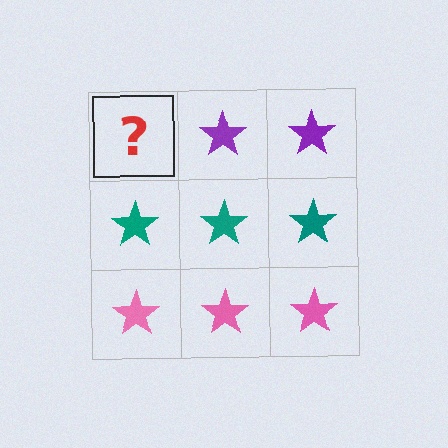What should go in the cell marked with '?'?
The missing cell should contain a purple star.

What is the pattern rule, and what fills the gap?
The rule is that each row has a consistent color. The gap should be filled with a purple star.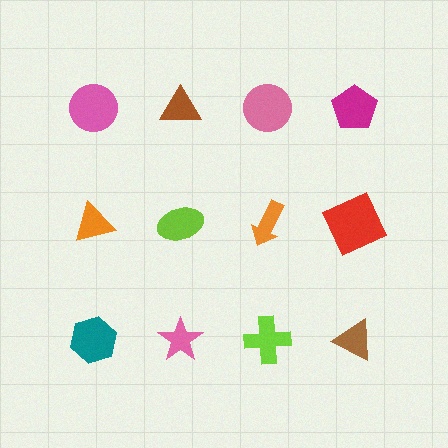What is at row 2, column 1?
An orange triangle.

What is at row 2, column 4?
A red square.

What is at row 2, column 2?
A lime ellipse.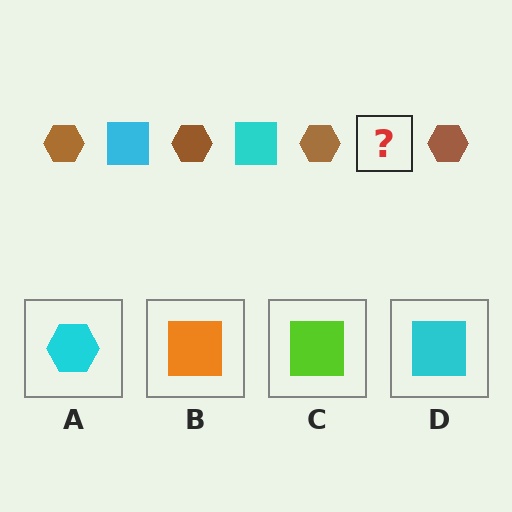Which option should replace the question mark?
Option D.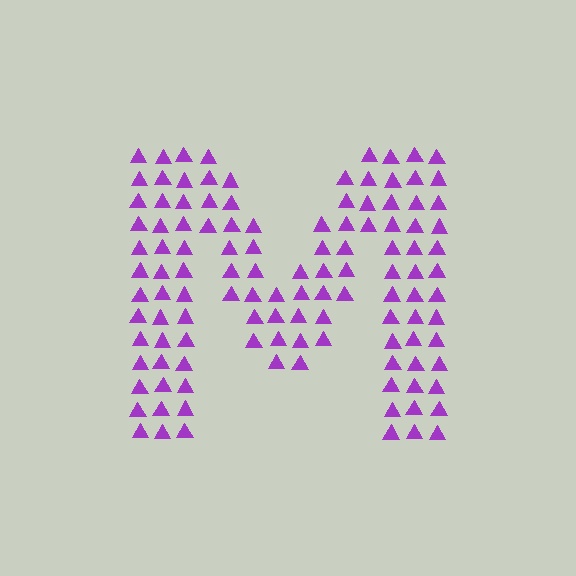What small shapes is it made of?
It is made of small triangles.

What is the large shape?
The large shape is the letter M.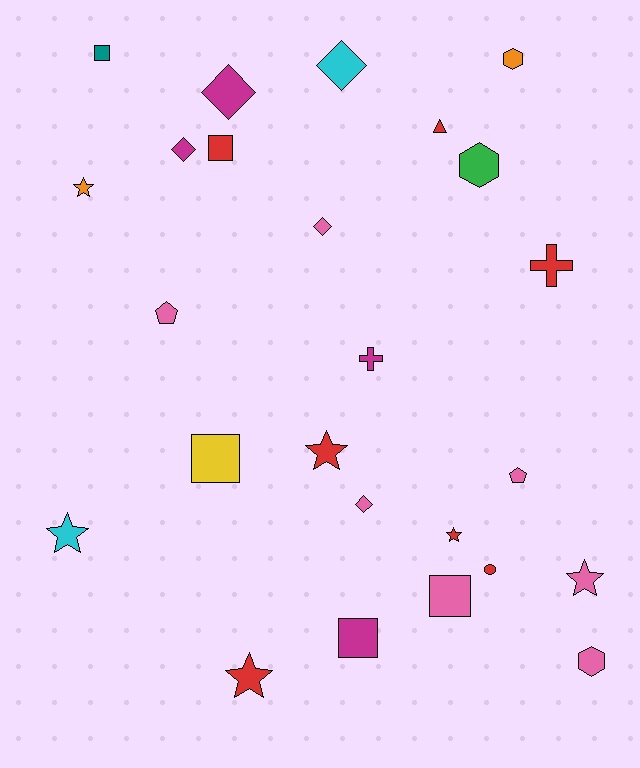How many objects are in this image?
There are 25 objects.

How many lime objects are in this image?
There are no lime objects.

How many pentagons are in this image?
There are 2 pentagons.